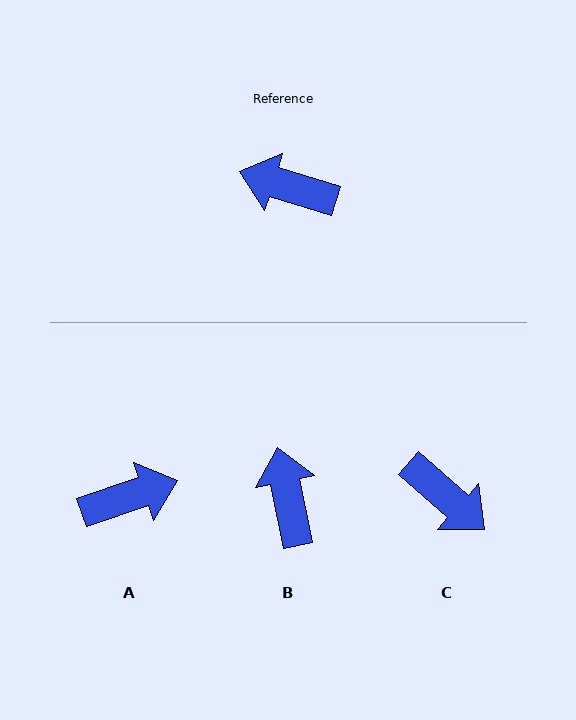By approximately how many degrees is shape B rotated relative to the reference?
Approximately 61 degrees clockwise.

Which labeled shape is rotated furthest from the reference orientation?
C, about 156 degrees away.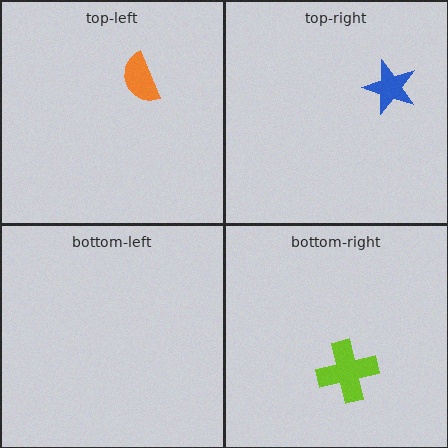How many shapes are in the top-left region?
1.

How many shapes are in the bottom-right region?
1.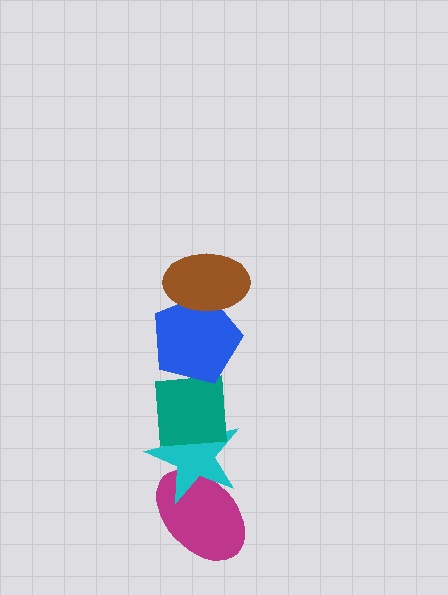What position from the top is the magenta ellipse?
The magenta ellipse is 5th from the top.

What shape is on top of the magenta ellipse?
The cyan star is on top of the magenta ellipse.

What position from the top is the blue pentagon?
The blue pentagon is 2nd from the top.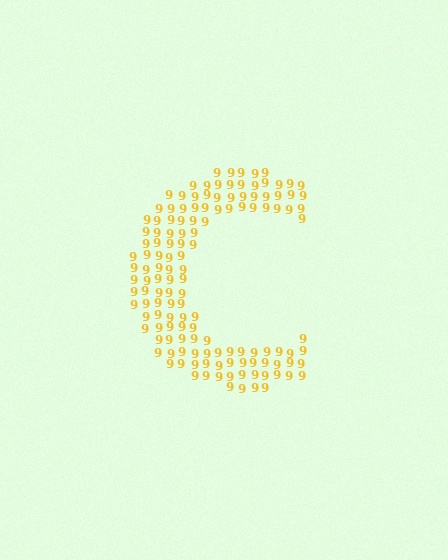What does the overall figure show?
The overall figure shows the letter C.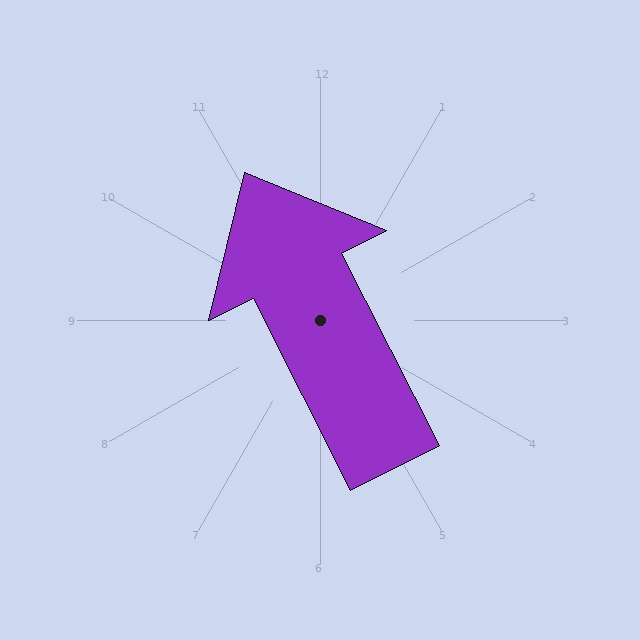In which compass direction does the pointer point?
Northwest.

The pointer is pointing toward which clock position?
Roughly 11 o'clock.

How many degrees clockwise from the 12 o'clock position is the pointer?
Approximately 333 degrees.